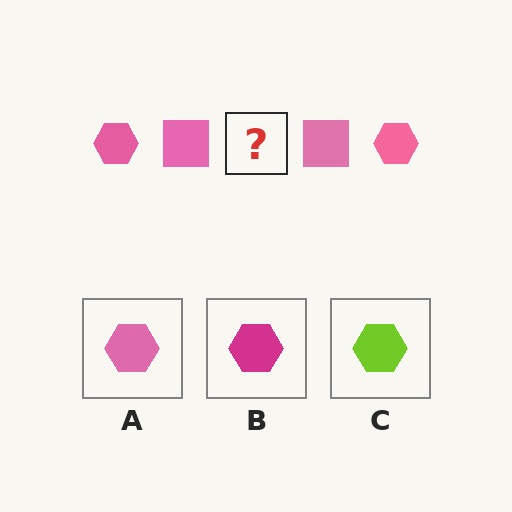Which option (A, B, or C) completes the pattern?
A.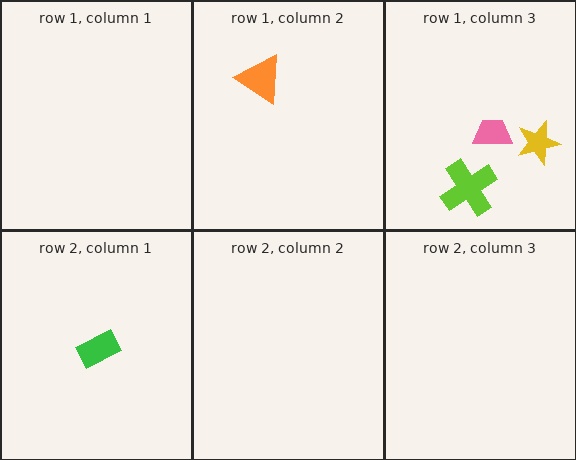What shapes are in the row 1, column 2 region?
The orange triangle.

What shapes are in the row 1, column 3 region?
The lime cross, the yellow star, the pink trapezoid.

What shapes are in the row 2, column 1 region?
The green rectangle.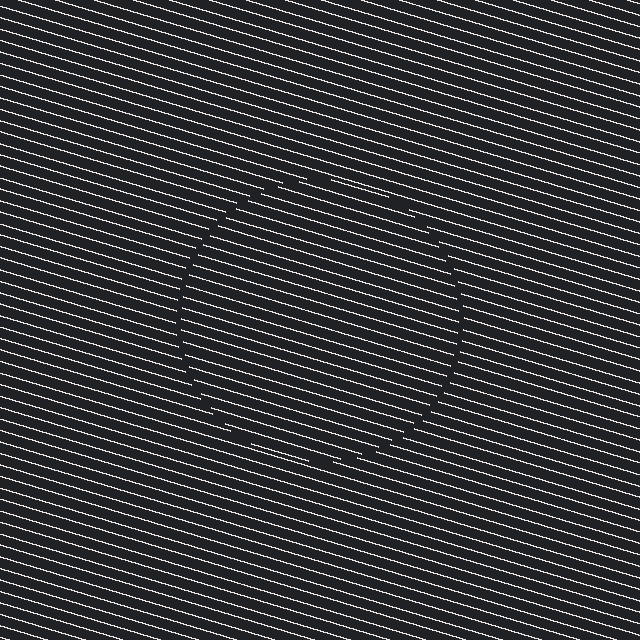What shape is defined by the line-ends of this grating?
An illusory circle. The interior of the shape contains the same grating, shifted by half a period — the contour is defined by the phase discontinuity where line-ends from the inner and outer gratings abut.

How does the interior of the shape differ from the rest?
The interior of the shape contains the same grating, shifted by half a period — the contour is defined by the phase discontinuity where line-ends from the inner and outer gratings abut.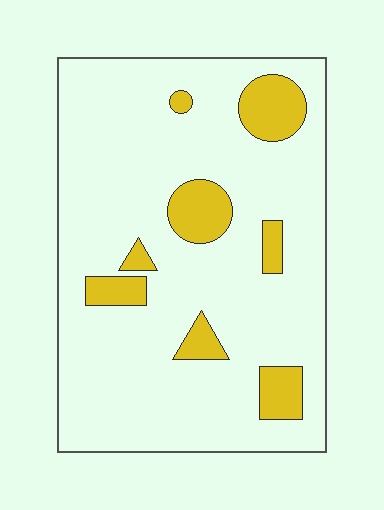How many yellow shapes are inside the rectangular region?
8.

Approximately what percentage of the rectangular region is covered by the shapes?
Approximately 15%.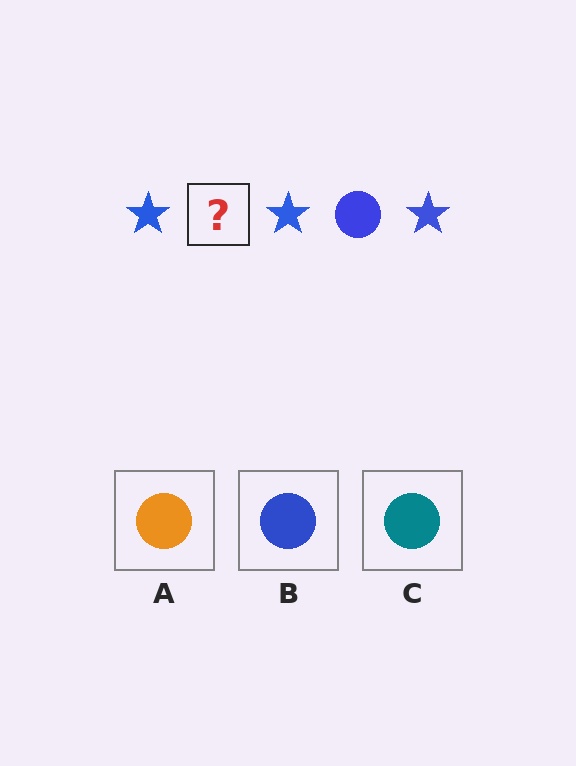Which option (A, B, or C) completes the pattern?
B.